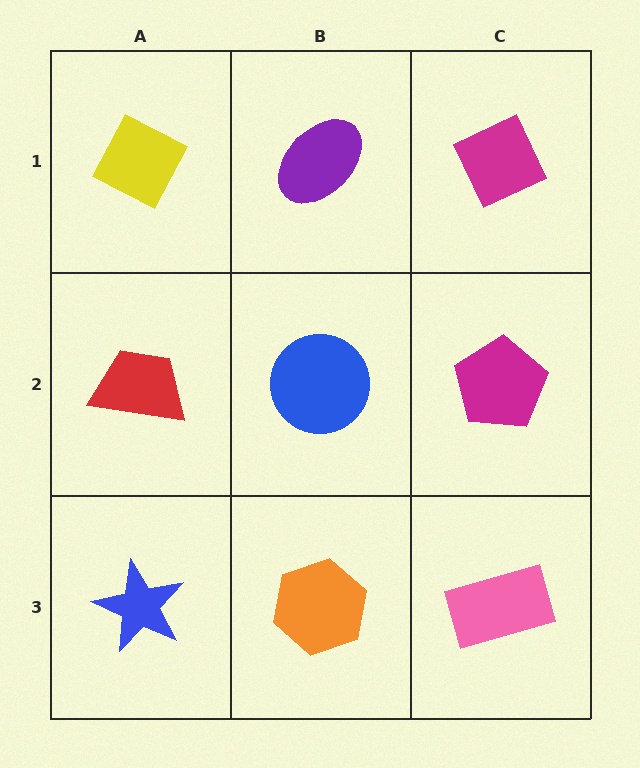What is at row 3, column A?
A blue star.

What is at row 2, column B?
A blue circle.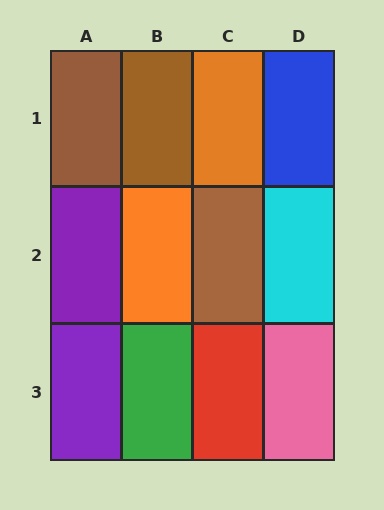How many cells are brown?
3 cells are brown.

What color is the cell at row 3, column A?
Purple.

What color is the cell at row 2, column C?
Brown.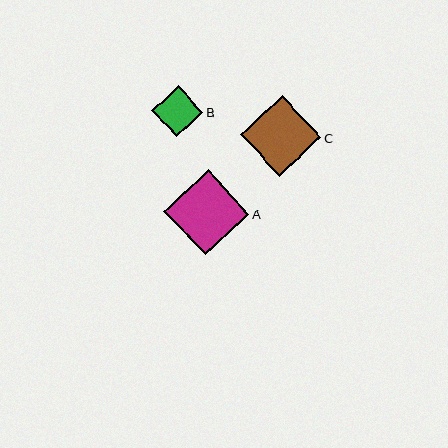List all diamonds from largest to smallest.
From largest to smallest: A, C, B.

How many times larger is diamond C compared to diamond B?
Diamond C is approximately 1.6 times the size of diamond B.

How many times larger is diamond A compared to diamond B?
Diamond A is approximately 1.7 times the size of diamond B.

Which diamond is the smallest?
Diamond B is the smallest with a size of approximately 51 pixels.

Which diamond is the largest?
Diamond A is the largest with a size of approximately 85 pixels.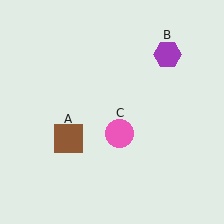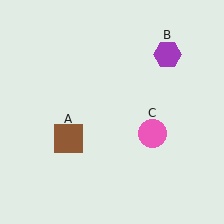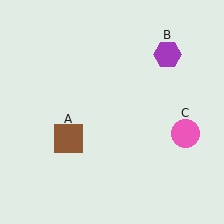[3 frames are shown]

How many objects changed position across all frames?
1 object changed position: pink circle (object C).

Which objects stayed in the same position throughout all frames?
Brown square (object A) and purple hexagon (object B) remained stationary.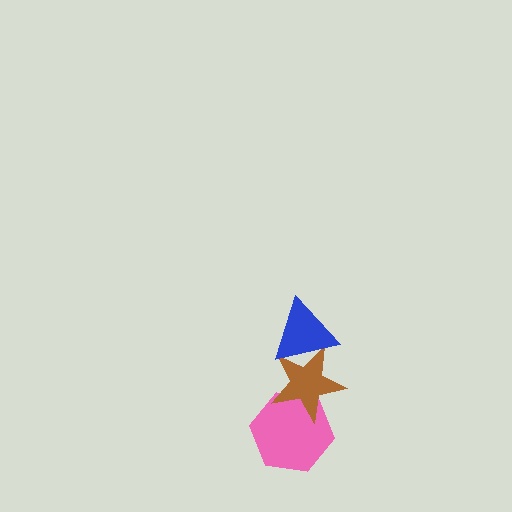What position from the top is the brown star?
The brown star is 2nd from the top.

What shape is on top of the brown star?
The blue triangle is on top of the brown star.